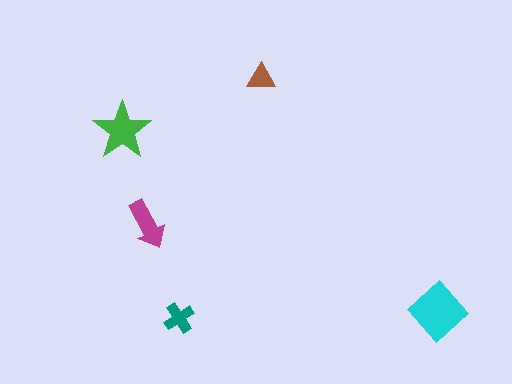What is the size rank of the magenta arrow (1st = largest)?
3rd.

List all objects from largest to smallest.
The cyan diamond, the green star, the magenta arrow, the teal cross, the brown triangle.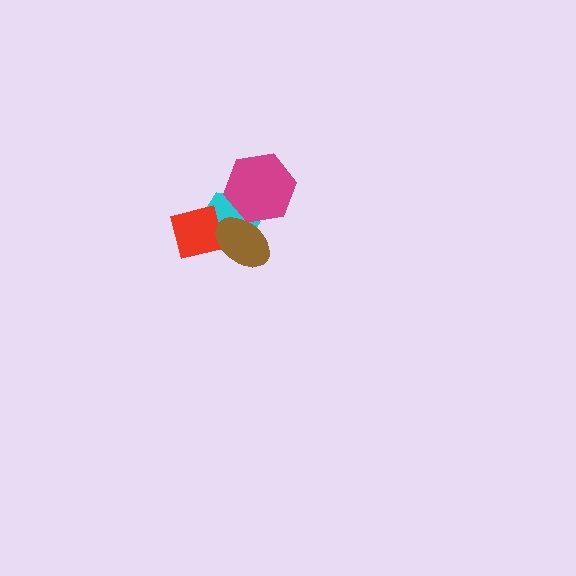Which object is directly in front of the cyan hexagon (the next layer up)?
The red square is directly in front of the cyan hexagon.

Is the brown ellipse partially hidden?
No, no other shape covers it.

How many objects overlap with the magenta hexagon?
2 objects overlap with the magenta hexagon.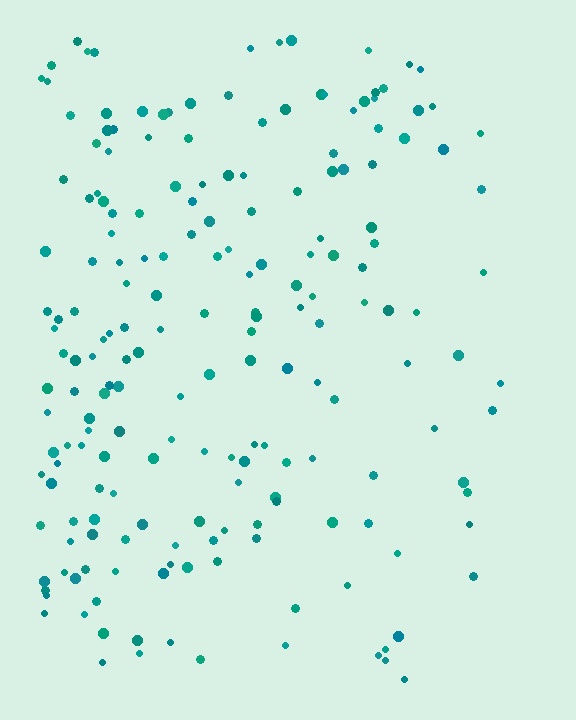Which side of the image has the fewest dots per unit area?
The right.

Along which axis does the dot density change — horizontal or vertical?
Horizontal.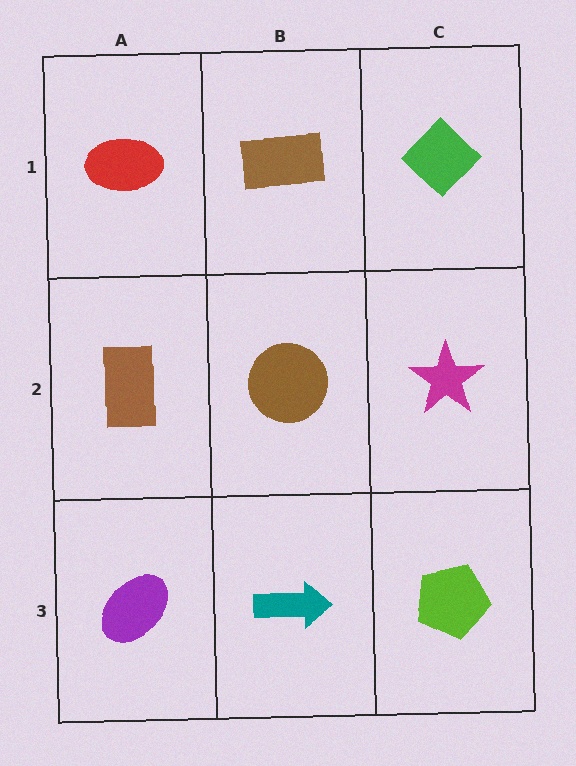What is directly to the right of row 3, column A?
A teal arrow.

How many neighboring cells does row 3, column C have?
2.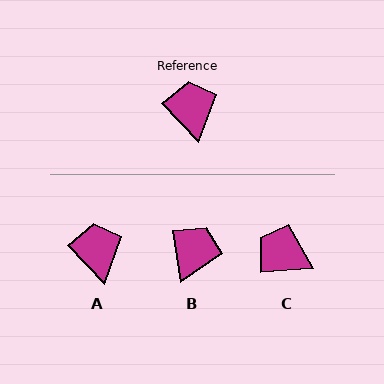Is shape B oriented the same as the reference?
No, it is off by about 35 degrees.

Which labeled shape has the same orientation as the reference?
A.